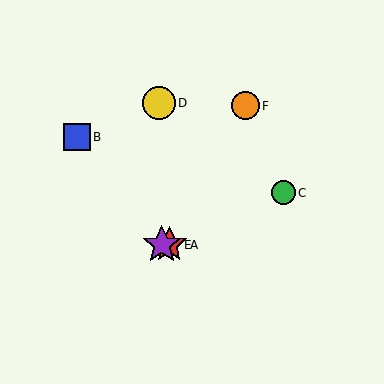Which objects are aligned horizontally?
Objects A, E are aligned horizontally.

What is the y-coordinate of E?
Object E is at y≈245.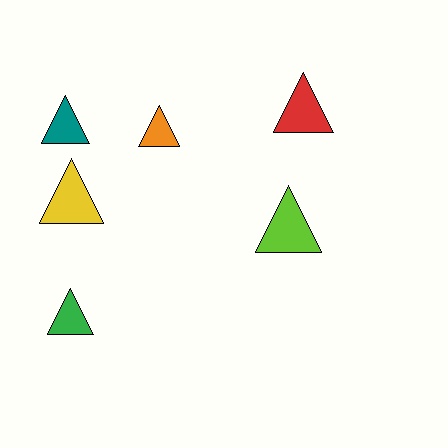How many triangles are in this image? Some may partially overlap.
There are 6 triangles.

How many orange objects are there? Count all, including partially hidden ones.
There is 1 orange object.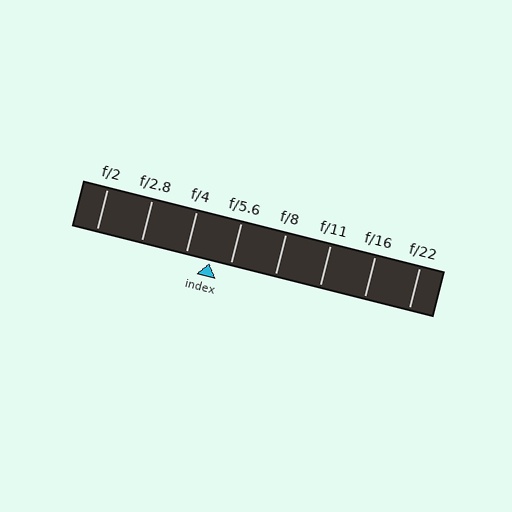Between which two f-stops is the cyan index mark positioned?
The index mark is between f/4 and f/5.6.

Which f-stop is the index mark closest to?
The index mark is closest to f/5.6.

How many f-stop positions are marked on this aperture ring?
There are 8 f-stop positions marked.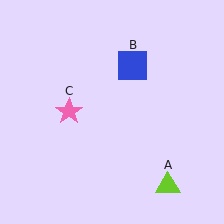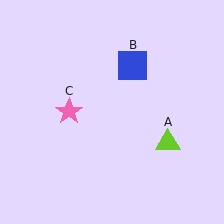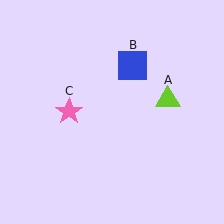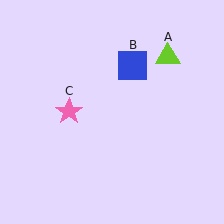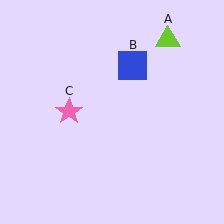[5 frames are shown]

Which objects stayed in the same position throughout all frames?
Blue square (object B) and pink star (object C) remained stationary.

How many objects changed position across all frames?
1 object changed position: lime triangle (object A).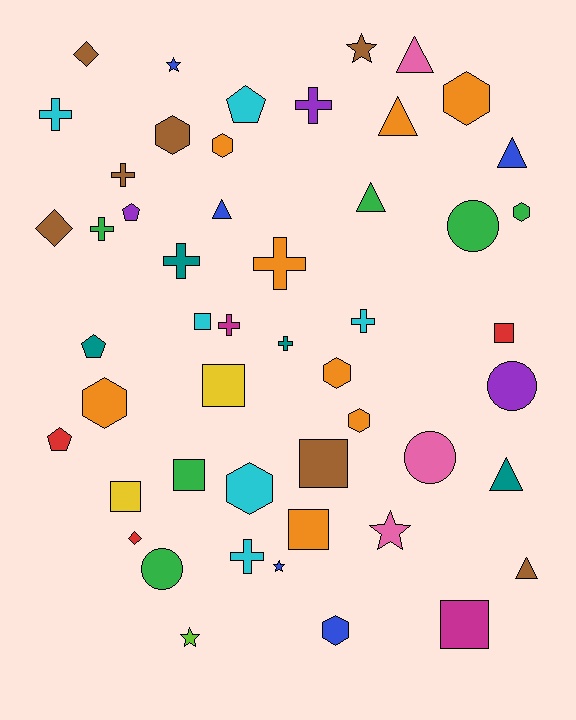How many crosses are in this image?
There are 10 crosses.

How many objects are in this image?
There are 50 objects.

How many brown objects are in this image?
There are 7 brown objects.